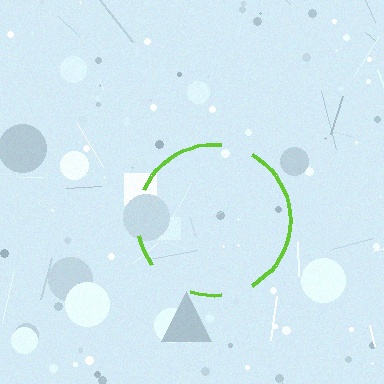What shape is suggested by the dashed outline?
The dashed outline suggests a circle.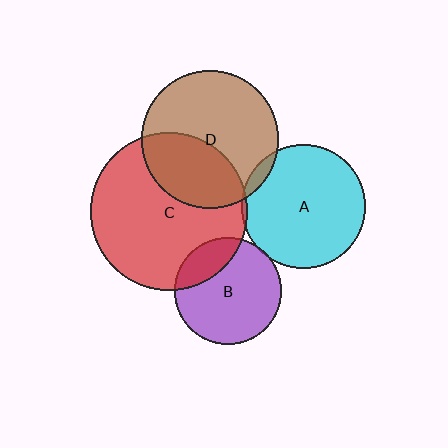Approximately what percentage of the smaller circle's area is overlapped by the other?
Approximately 20%.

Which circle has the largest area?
Circle C (red).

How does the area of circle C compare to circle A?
Approximately 1.6 times.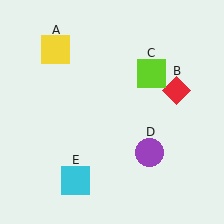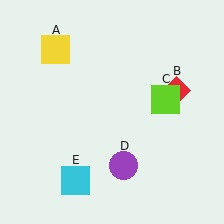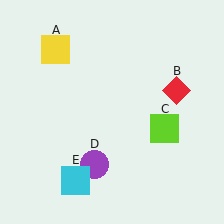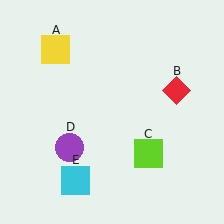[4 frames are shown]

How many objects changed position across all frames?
2 objects changed position: lime square (object C), purple circle (object D).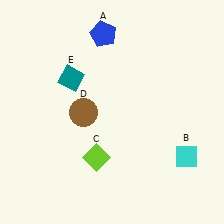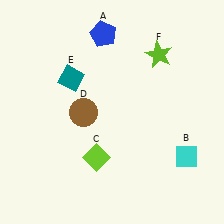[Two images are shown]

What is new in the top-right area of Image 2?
A lime star (F) was added in the top-right area of Image 2.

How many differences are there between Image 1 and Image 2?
There is 1 difference between the two images.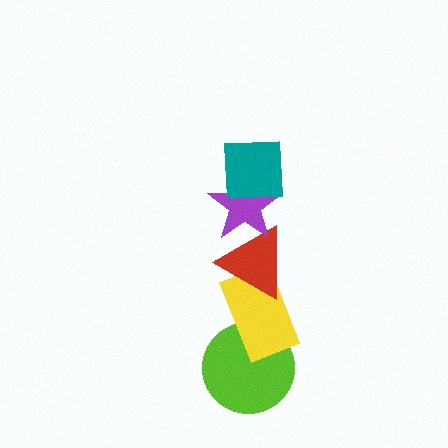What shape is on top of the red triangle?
The purple star is on top of the red triangle.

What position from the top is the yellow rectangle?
The yellow rectangle is 4th from the top.